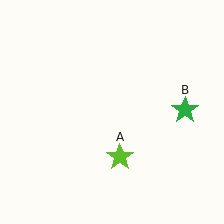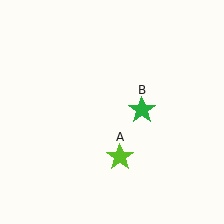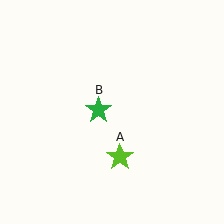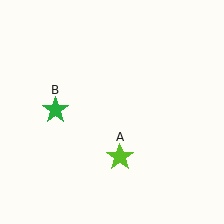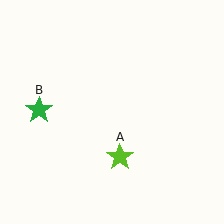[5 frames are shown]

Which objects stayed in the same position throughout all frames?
Lime star (object A) remained stationary.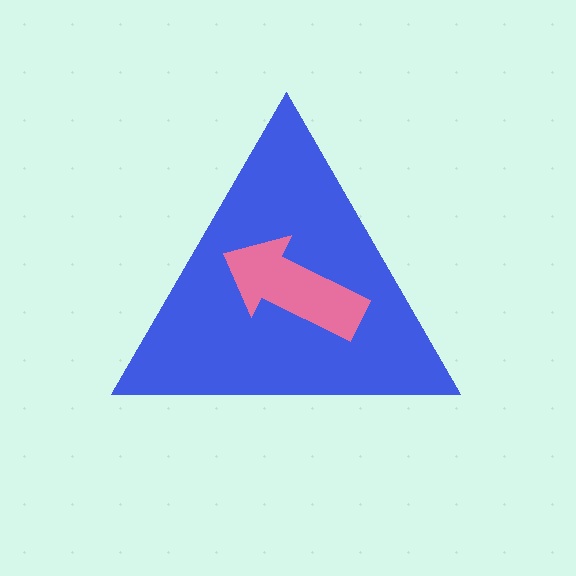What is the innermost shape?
The pink arrow.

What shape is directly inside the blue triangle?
The pink arrow.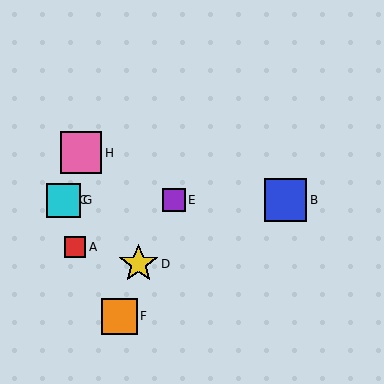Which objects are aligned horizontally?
Objects B, C, E, G are aligned horizontally.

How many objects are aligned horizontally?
4 objects (B, C, E, G) are aligned horizontally.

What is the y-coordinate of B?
Object B is at y≈200.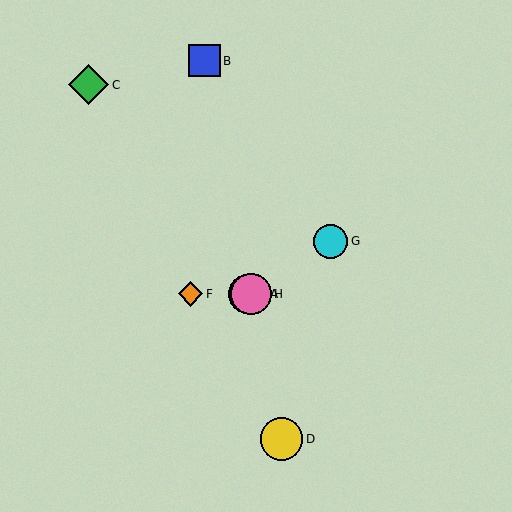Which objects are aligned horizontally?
Objects A, E, F, H are aligned horizontally.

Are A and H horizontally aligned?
Yes, both are at y≈294.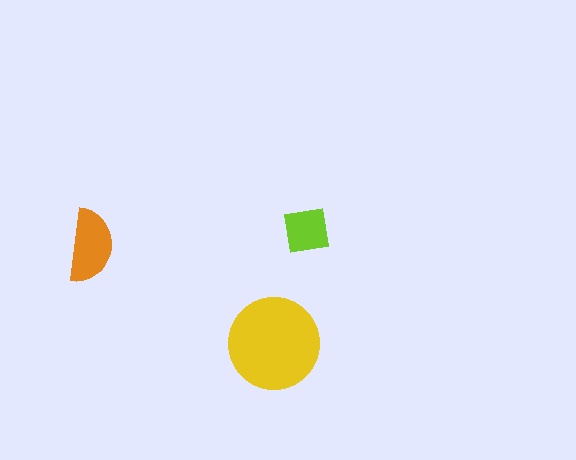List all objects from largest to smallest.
The yellow circle, the orange semicircle, the lime square.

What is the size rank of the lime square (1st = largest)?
3rd.